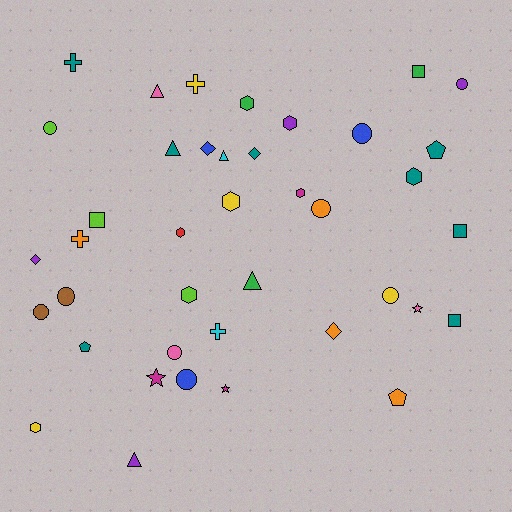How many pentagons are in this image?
There are 3 pentagons.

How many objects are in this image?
There are 40 objects.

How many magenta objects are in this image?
There are 3 magenta objects.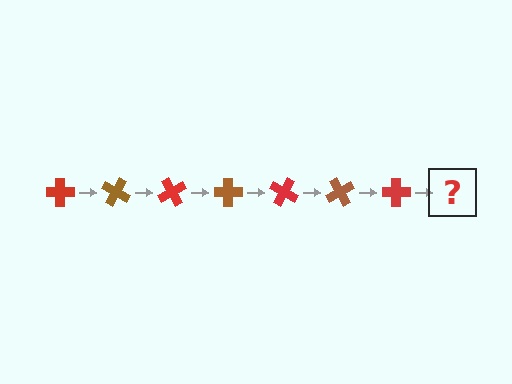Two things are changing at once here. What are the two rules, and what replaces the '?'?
The two rules are that it rotates 30 degrees each step and the color cycles through red and brown. The '?' should be a brown cross, rotated 210 degrees from the start.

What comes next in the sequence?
The next element should be a brown cross, rotated 210 degrees from the start.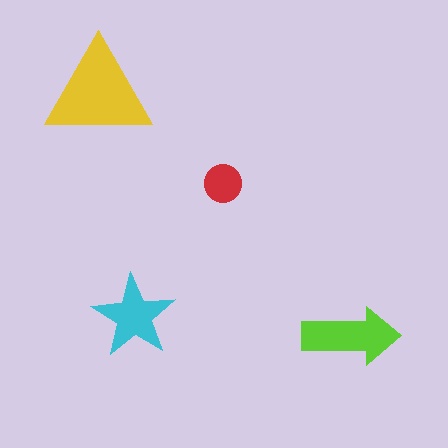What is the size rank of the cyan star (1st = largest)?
3rd.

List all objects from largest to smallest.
The yellow triangle, the lime arrow, the cyan star, the red circle.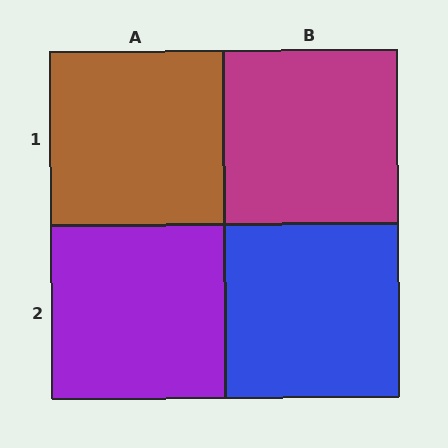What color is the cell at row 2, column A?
Purple.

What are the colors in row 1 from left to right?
Brown, magenta.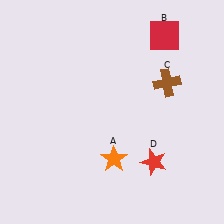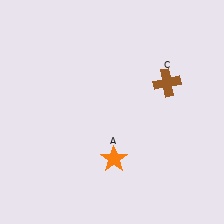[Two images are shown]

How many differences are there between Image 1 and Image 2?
There are 2 differences between the two images.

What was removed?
The red star (D), the red square (B) were removed in Image 2.